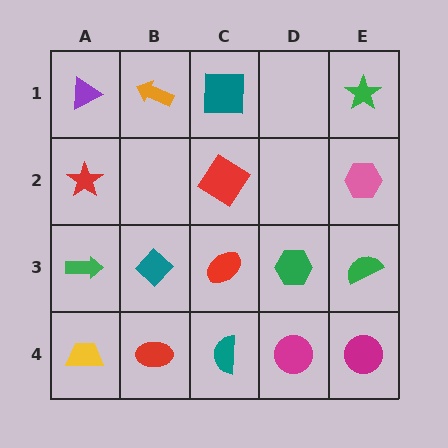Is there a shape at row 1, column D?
No, that cell is empty.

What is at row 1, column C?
A teal square.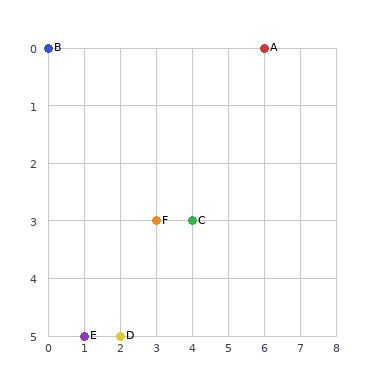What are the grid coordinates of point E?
Point E is at grid coordinates (1, 5).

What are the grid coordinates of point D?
Point D is at grid coordinates (2, 5).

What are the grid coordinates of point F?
Point F is at grid coordinates (3, 3).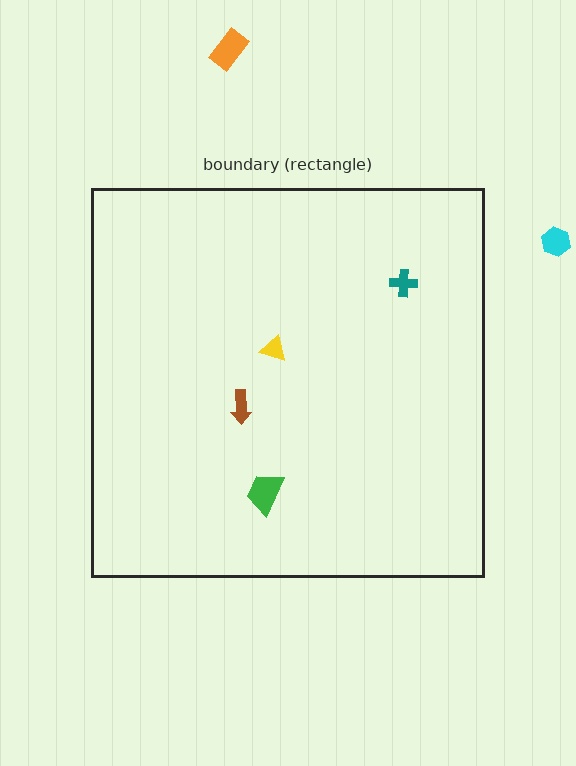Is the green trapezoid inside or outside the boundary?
Inside.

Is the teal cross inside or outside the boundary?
Inside.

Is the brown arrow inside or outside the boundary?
Inside.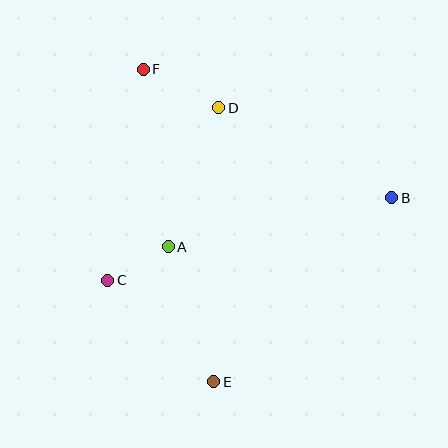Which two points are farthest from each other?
Points E and F are farthest from each other.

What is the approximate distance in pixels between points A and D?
The distance between A and D is approximately 148 pixels.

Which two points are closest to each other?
Points A and C are closest to each other.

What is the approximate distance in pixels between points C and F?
The distance between C and F is approximately 214 pixels.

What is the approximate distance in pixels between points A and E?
The distance between A and E is approximately 142 pixels.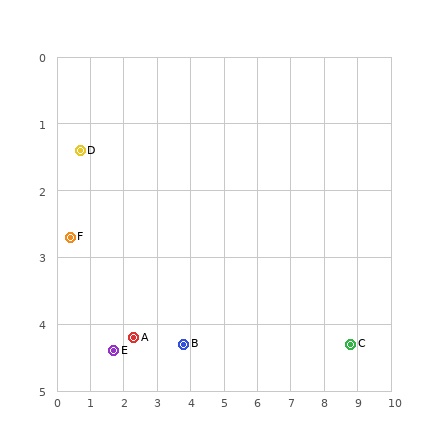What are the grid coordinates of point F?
Point F is at approximately (0.4, 2.7).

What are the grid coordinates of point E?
Point E is at approximately (1.7, 4.4).